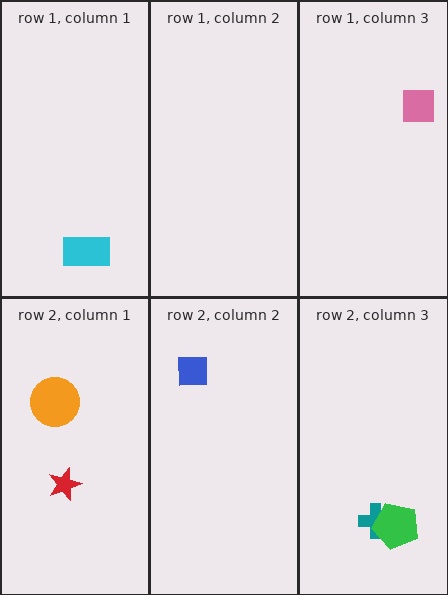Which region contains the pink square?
The row 1, column 3 region.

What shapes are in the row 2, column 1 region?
The orange circle, the red star.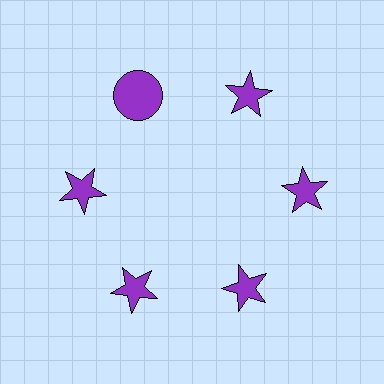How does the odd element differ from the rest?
It has a different shape: circle instead of star.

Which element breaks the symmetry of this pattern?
The purple circle at roughly the 11 o'clock position breaks the symmetry. All other shapes are purple stars.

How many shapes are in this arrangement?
There are 6 shapes arranged in a ring pattern.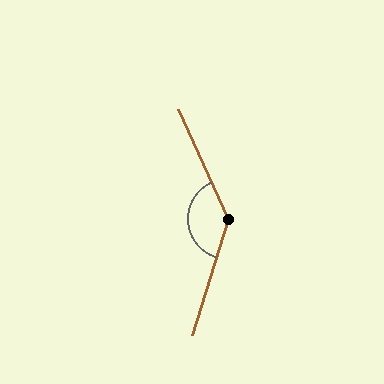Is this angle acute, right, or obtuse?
It is obtuse.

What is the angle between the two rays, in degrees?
Approximately 139 degrees.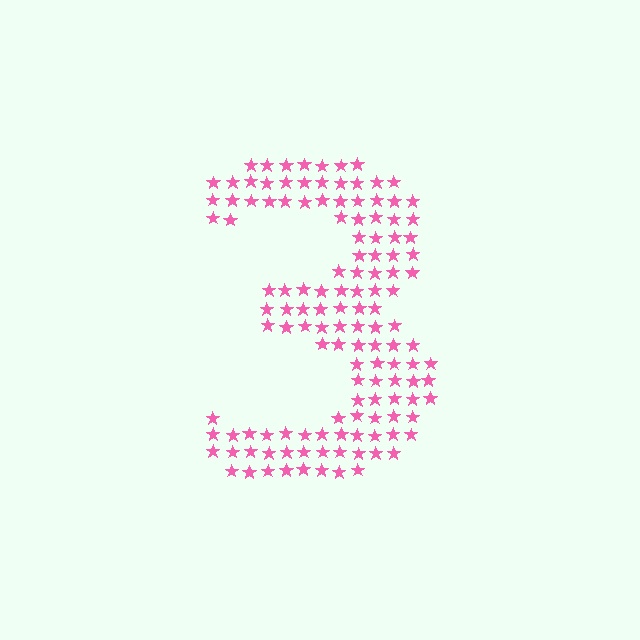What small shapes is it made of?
It is made of small stars.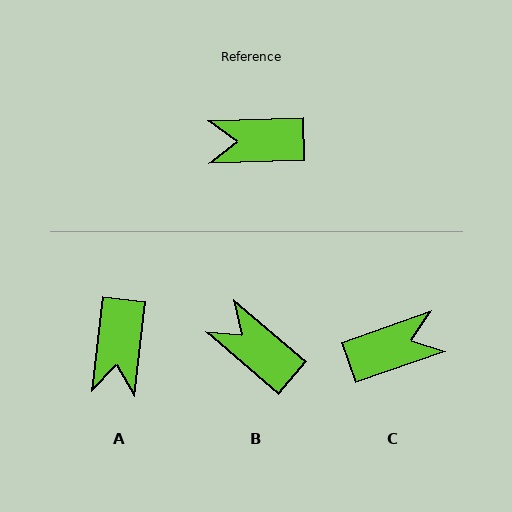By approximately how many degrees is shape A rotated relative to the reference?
Approximately 82 degrees counter-clockwise.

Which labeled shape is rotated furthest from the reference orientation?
C, about 162 degrees away.